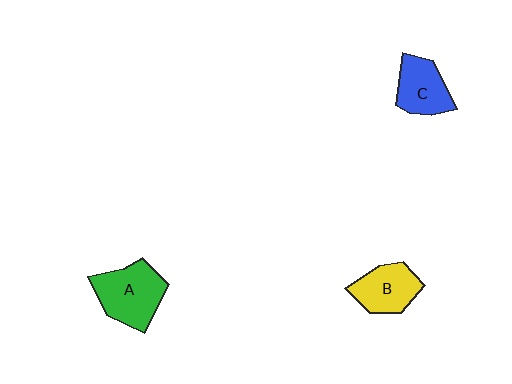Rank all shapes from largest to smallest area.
From largest to smallest: A (green), B (yellow), C (blue).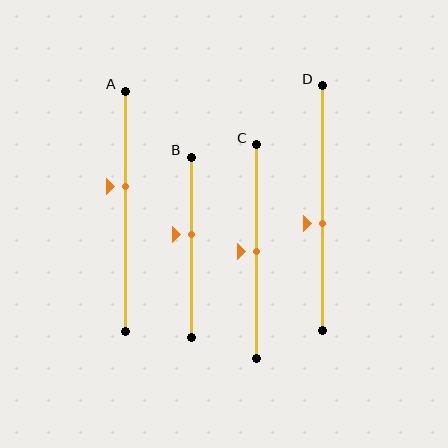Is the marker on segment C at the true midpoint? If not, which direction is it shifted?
Yes, the marker on segment C is at the true midpoint.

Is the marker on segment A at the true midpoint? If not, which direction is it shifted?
No, the marker on segment A is shifted upward by about 10% of the segment length.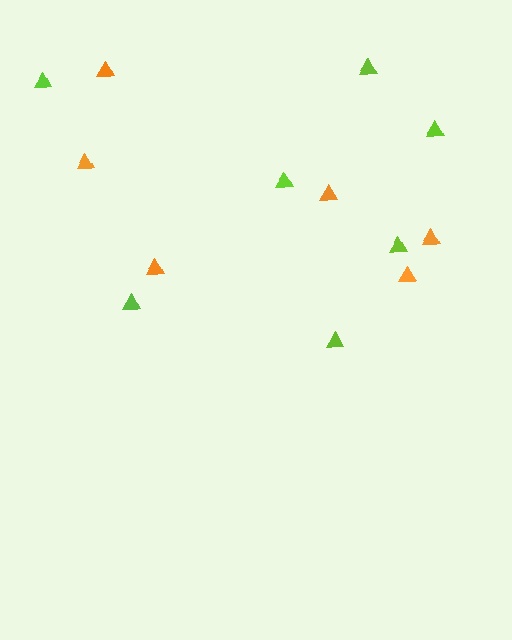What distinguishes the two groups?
There are 2 groups: one group of orange triangles (6) and one group of lime triangles (7).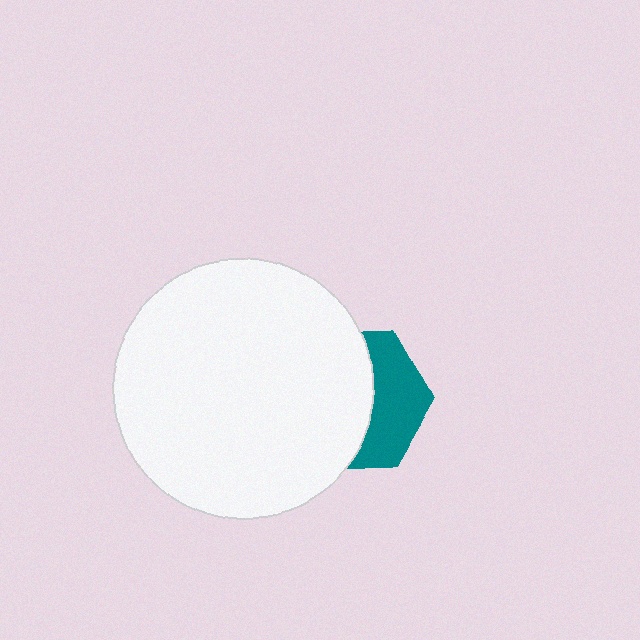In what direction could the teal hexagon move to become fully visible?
The teal hexagon could move right. That would shift it out from behind the white circle entirely.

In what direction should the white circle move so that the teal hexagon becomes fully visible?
The white circle should move left. That is the shortest direction to clear the overlap and leave the teal hexagon fully visible.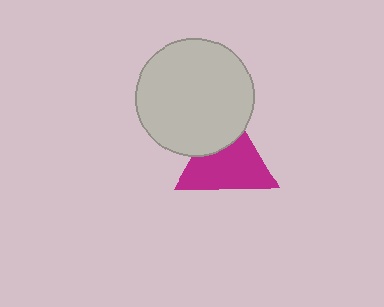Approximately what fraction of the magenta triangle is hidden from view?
Roughly 30% of the magenta triangle is hidden behind the light gray circle.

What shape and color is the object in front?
The object in front is a light gray circle.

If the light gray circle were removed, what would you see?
You would see the complete magenta triangle.